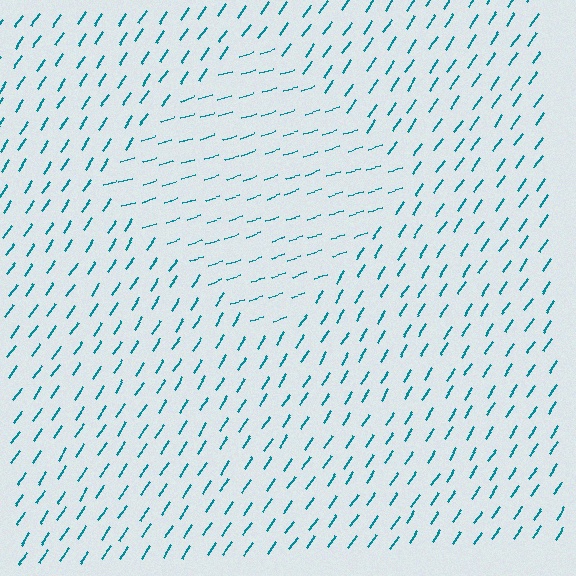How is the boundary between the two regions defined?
The boundary is defined purely by a change in line orientation (approximately 39 degrees difference). All lines are the same color and thickness.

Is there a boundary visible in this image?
Yes, there is a texture boundary formed by a change in line orientation.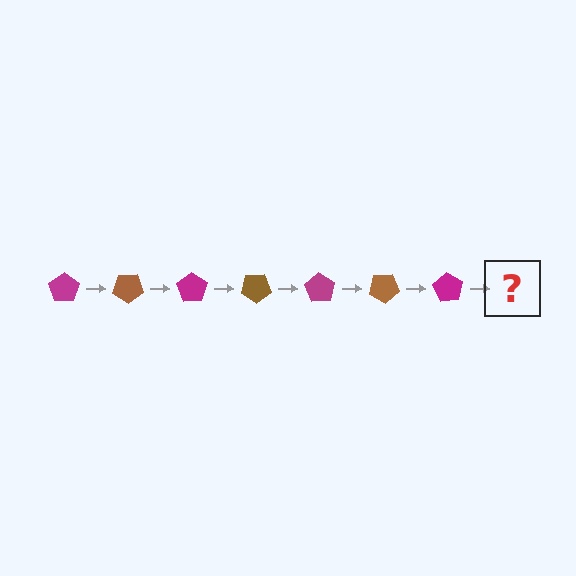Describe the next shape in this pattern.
It should be a brown pentagon, rotated 245 degrees from the start.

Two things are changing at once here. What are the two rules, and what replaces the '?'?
The two rules are that it rotates 35 degrees each step and the color cycles through magenta and brown. The '?' should be a brown pentagon, rotated 245 degrees from the start.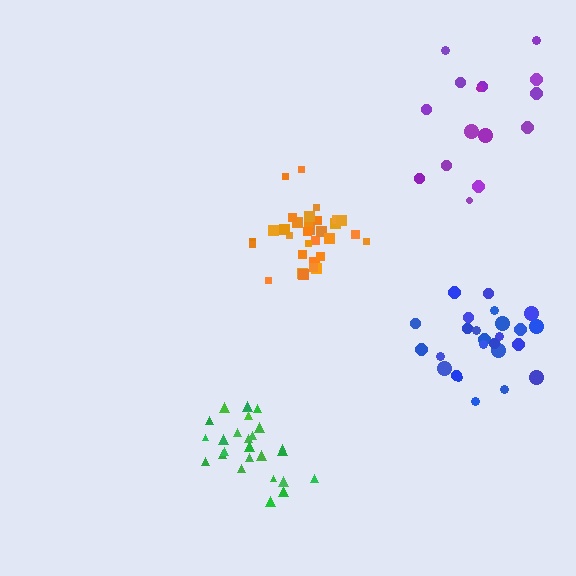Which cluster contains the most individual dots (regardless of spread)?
Orange (35).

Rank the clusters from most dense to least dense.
orange, green, blue, purple.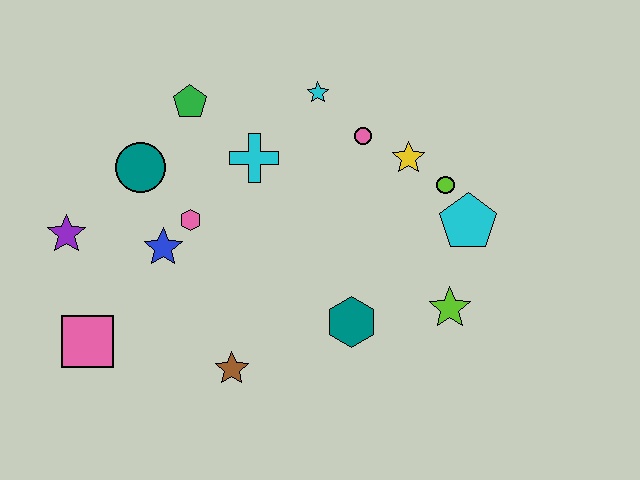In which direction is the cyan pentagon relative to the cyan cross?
The cyan pentagon is to the right of the cyan cross.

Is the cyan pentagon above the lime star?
Yes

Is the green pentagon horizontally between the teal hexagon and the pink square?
Yes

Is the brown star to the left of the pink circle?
Yes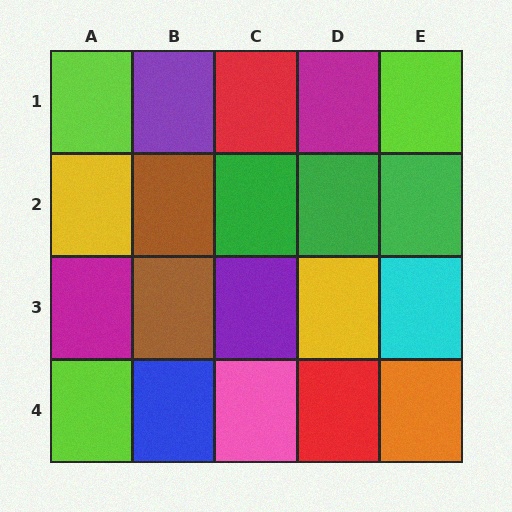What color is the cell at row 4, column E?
Orange.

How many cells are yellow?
2 cells are yellow.